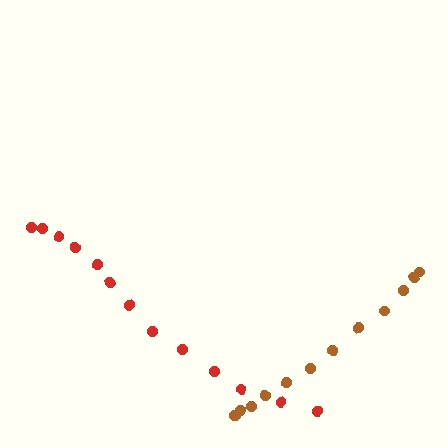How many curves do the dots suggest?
There are 2 distinct paths.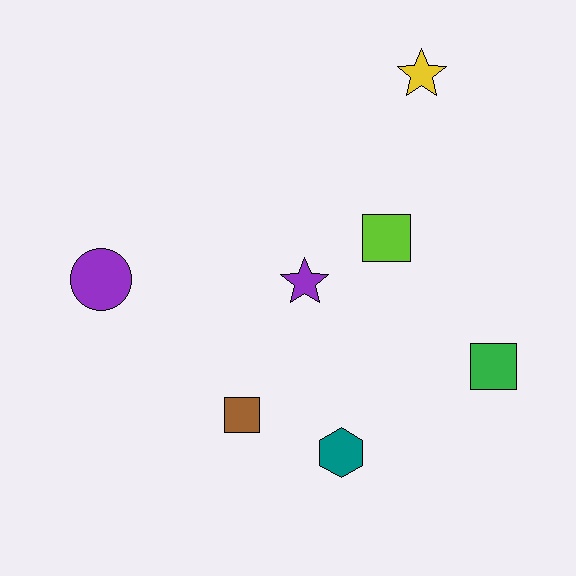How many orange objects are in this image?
There are no orange objects.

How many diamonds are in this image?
There are no diamonds.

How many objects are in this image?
There are 7 objects.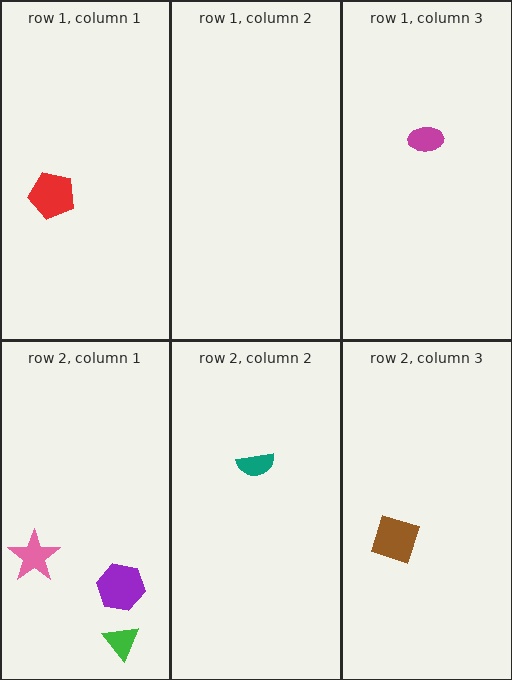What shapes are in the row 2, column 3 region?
The brown square.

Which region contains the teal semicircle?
The row 2, column 2 region.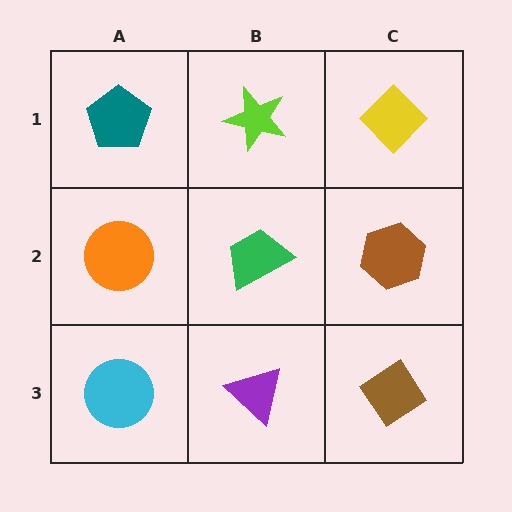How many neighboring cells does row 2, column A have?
3.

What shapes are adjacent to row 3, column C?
A brown hexagon (row 2, column C), a purple triangle (row 3, column B).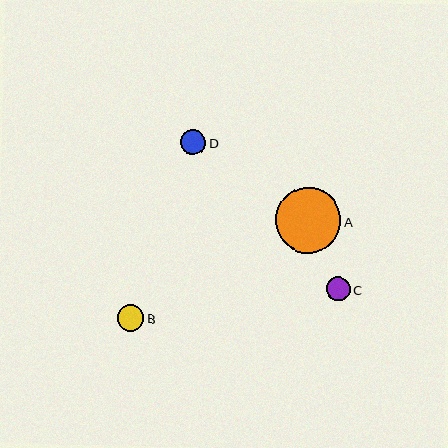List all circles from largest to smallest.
From largest to smallest: A, B, D, C.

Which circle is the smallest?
Circle C is the smallest with a size of approximately 24 pixels.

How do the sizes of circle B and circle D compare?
Circle B and circle D are approximately the same size.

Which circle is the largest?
Circle A is the largest with a size of approximately 65 pixels.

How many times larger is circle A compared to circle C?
Circle A is approximately 2.7 times the size of circle C.